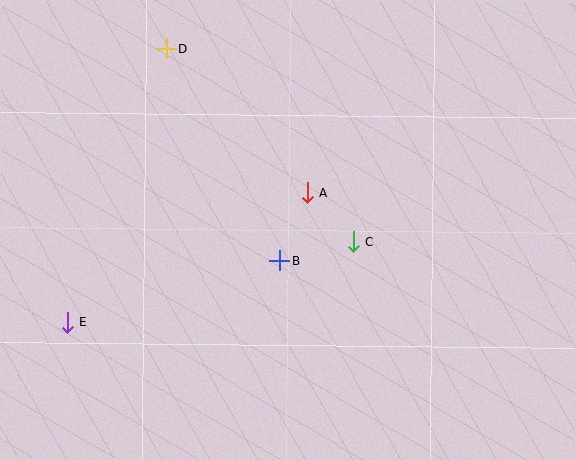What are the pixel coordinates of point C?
Point C is at (353, 241).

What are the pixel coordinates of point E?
Point E is at (67, 322).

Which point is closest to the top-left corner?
Point D is closest to the top-left corner.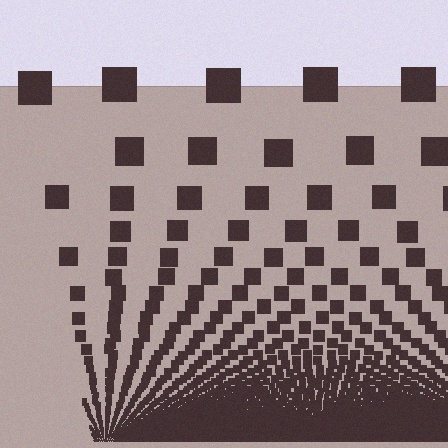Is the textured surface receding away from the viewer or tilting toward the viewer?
The surface appears to tilt toward the viewer. Texture elements get larger and sparser toward the top.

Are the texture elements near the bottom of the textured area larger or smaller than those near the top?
Smaller. The gradient is inverted — elements near the bottom are smaller and denser.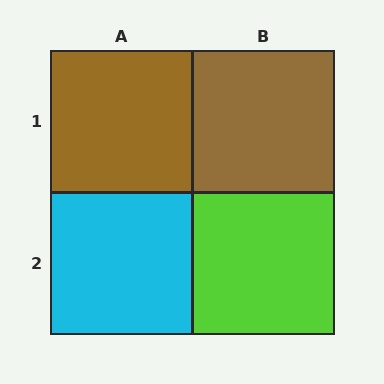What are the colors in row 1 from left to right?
Brown, brown.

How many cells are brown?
2 cells are brown.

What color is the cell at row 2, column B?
Lime.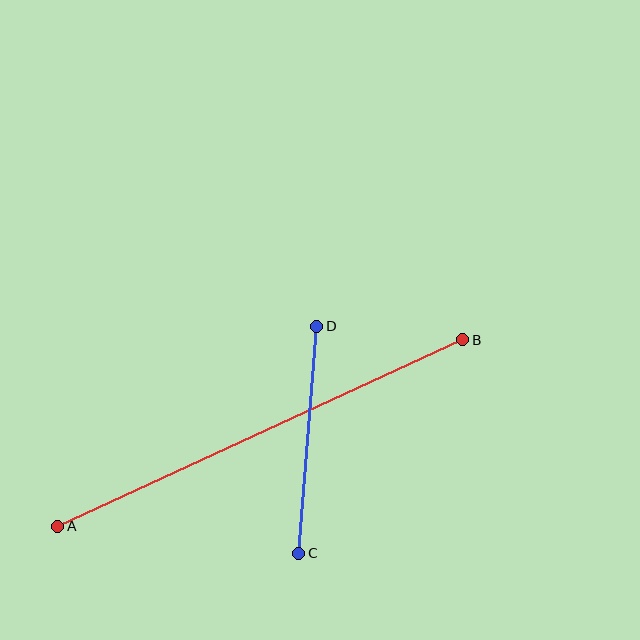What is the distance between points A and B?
The distance is approximately 446 pixels.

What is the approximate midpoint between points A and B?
The midpoint is at approximately (260, 433) pixels.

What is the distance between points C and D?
The distance is approximately 228 pixels.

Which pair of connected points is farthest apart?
Points A and B are farthest apart.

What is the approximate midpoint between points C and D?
The midpoint is at approximately (308, 440) pixels.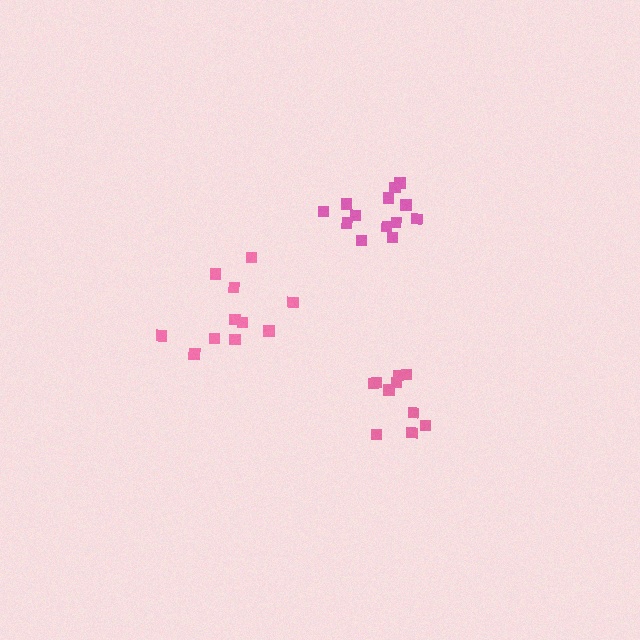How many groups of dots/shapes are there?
There are 3 groups.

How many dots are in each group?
Group 1: 11 dots, Group 2: 10 dots, Group 3: 13 dots (34 total).